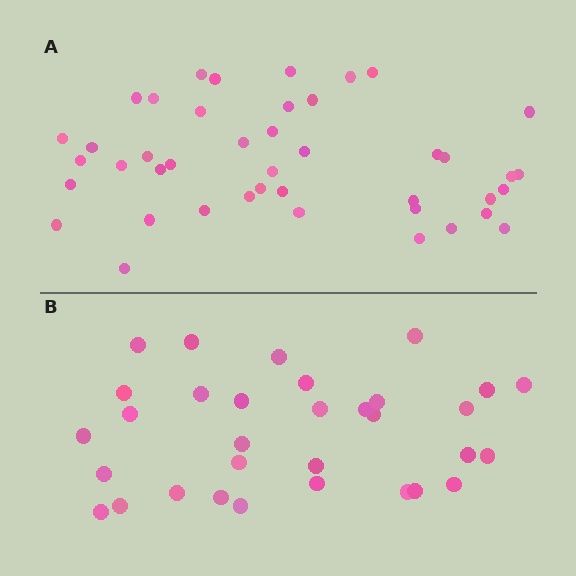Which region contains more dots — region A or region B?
Region A (the top region) has more dots.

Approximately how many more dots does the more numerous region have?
Region A has roughly 12 or so more dots than region B.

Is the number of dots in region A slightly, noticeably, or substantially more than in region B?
Region A has noticeably more, but not dramatically so. The ratio is roughly 1.3 to 1.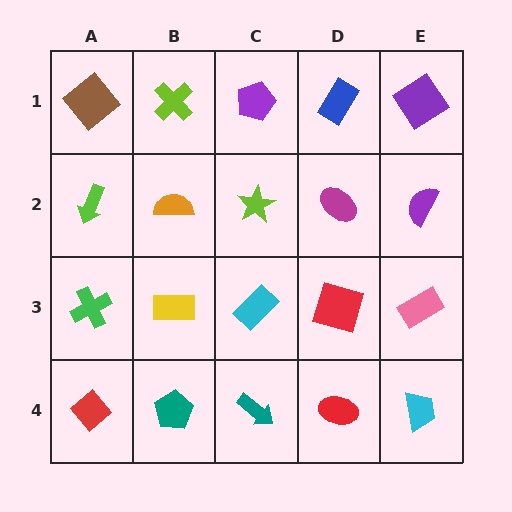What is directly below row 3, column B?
A teal pentagon.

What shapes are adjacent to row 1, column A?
A lime arrow (row 2, column A), a lime cross (row 1, column B).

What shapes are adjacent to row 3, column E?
A purple semicircle (row 2, column E), a cyan trapezoid (row 4, column E), a red square (row 3, column D).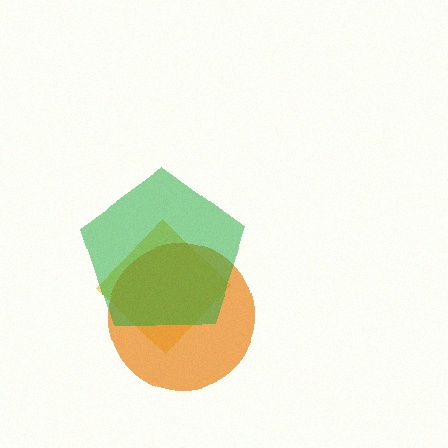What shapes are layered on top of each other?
The layered shapes are: a yellow diamond, an orange circle, a green pentagon.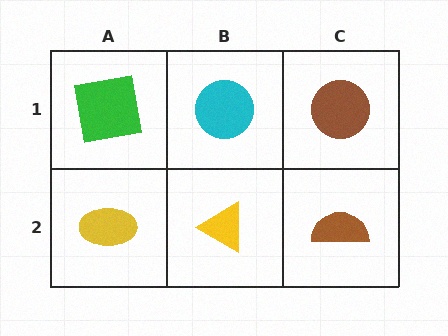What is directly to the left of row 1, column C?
A cyan circle.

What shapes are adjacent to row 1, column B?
A yellow triangle (row 2, column B), a green square (row 1, column A), a brown circle (row 1, column C).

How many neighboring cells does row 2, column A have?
2.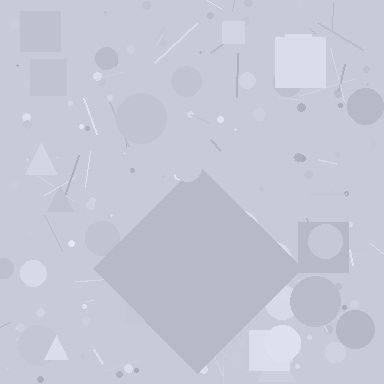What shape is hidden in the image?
A diamond is hidden in the image.